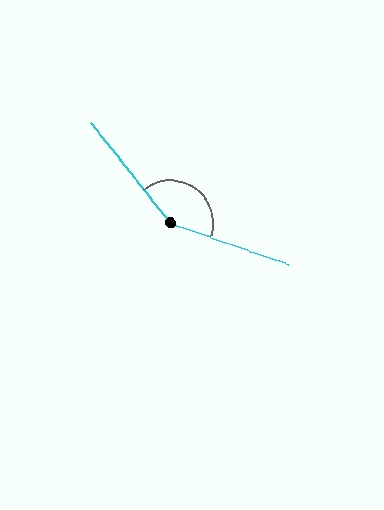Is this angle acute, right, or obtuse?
It is obtuse.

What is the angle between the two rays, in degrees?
Approximately 147 degrees.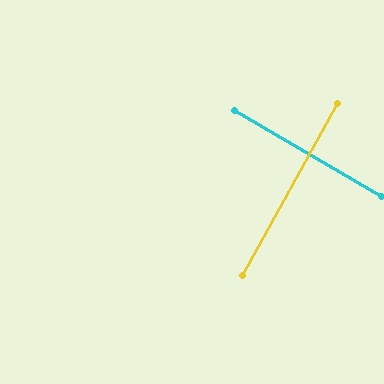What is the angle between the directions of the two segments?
Approximately 89 degrees.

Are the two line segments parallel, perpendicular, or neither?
Perpendicular — they meet at approximately 89°.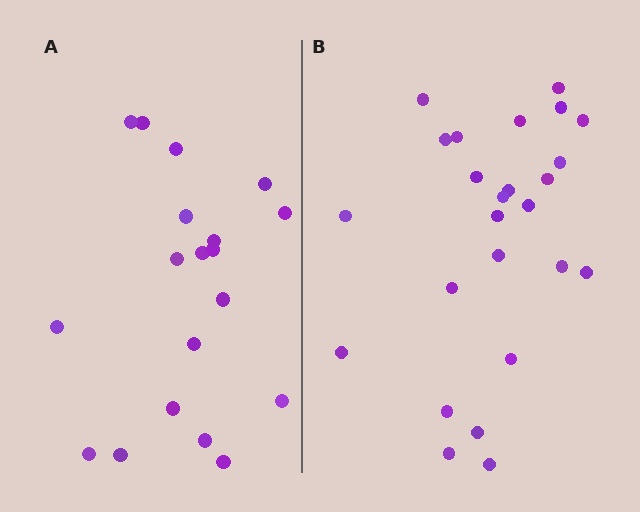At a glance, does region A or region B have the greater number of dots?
Region B (the right region) has more dots.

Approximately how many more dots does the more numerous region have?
Region B has about 6 more dots than region A.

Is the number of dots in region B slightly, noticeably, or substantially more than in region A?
Region B has noticeably more, but not dramatically so. The ratio is roughly 1.3 to 1.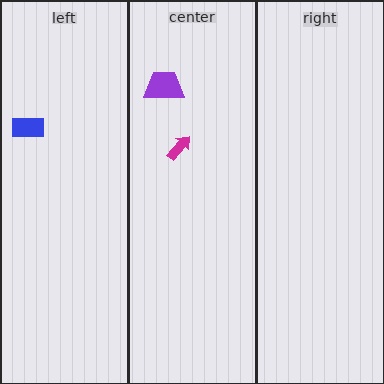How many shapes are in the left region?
1.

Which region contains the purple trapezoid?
The center region.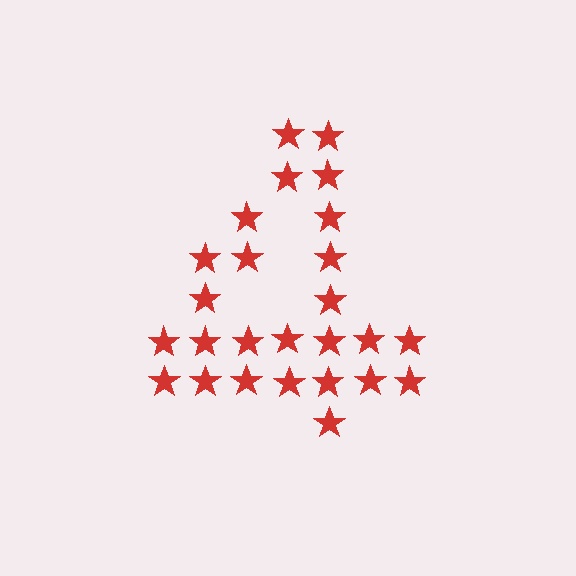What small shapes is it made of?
It is made of small stars.